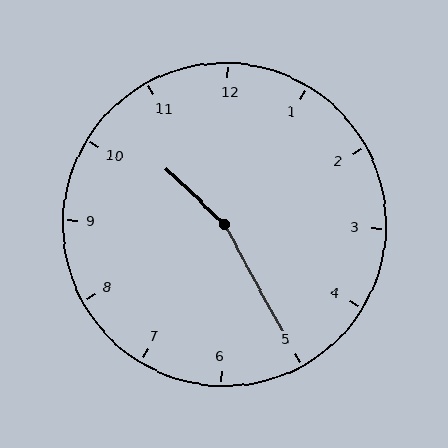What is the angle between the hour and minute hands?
Approximately 162 degrees.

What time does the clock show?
10:25.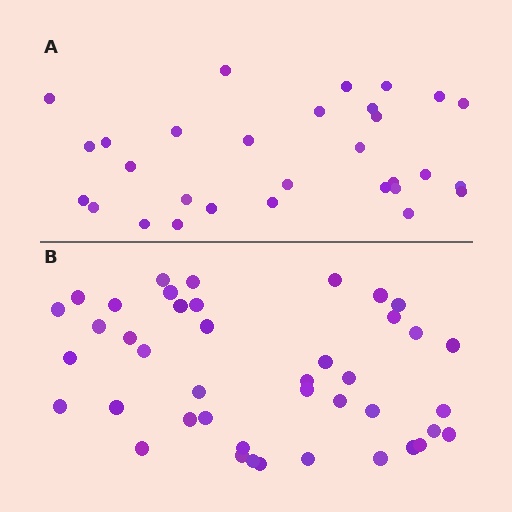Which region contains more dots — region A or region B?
Region B (the bottom region) has more dots.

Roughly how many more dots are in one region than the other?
Region B has roughly 12 or so more dots than region A.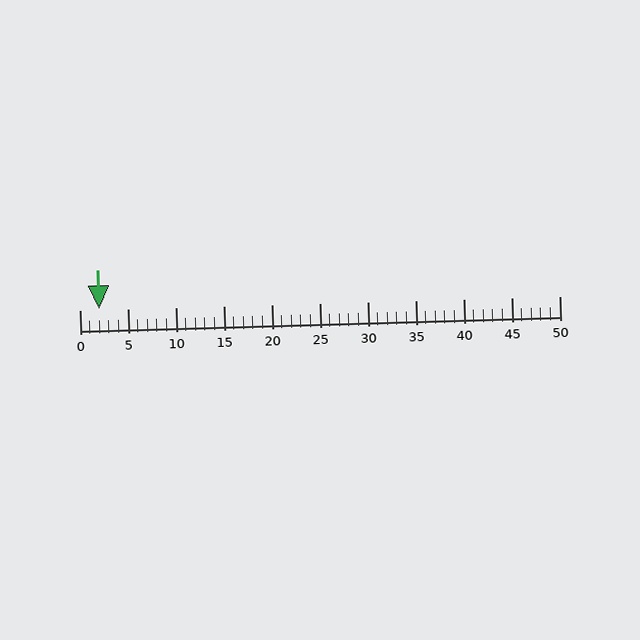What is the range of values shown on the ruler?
The ruler shows values from 0 to 50.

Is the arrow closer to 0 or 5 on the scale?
The arrow is closer to 0.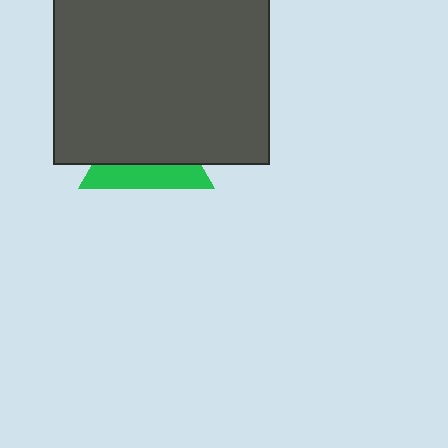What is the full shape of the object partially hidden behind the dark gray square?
The partially hidden object is a green triangle.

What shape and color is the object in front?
The object in front is a dark gray square.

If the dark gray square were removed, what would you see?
You would see the complete green triangle.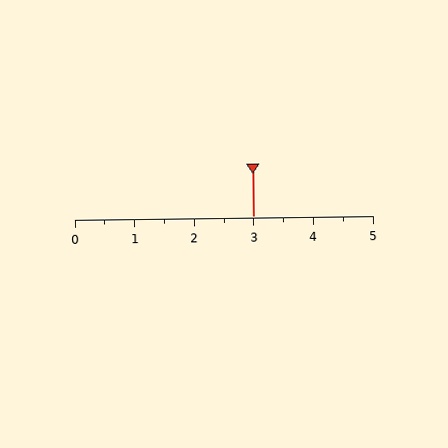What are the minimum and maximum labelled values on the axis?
The axis runs from 0 to 5.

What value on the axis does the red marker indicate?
The marker indicates approximately 3.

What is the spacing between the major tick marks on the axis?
The major ticks are spaced 1 apart.